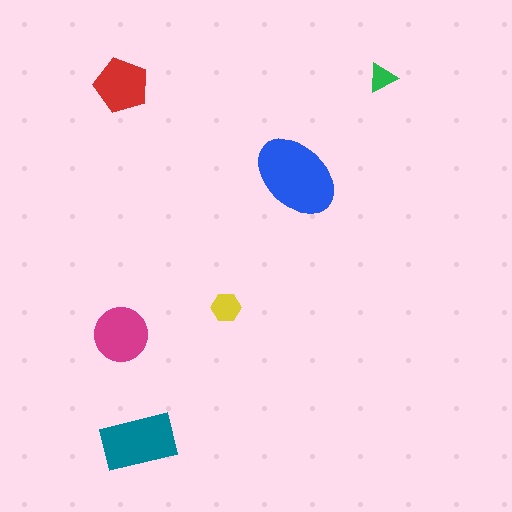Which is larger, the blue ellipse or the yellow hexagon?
The blue ellipse.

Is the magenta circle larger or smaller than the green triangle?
Larger.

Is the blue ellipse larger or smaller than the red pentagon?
Larger.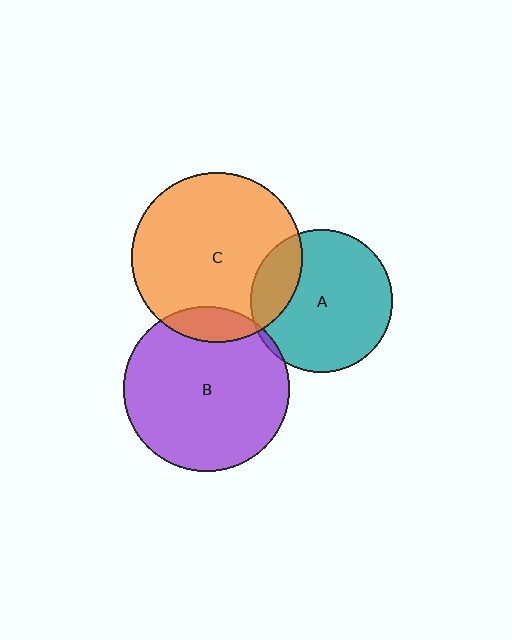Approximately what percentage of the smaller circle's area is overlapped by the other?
Approximately 20%.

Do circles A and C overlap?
Yes.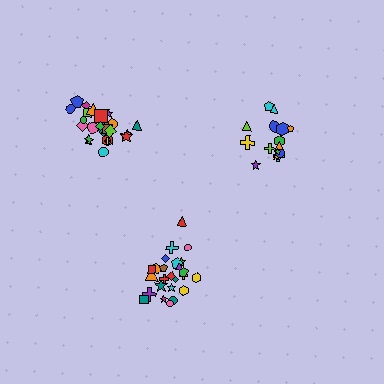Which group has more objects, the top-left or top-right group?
The top-left group.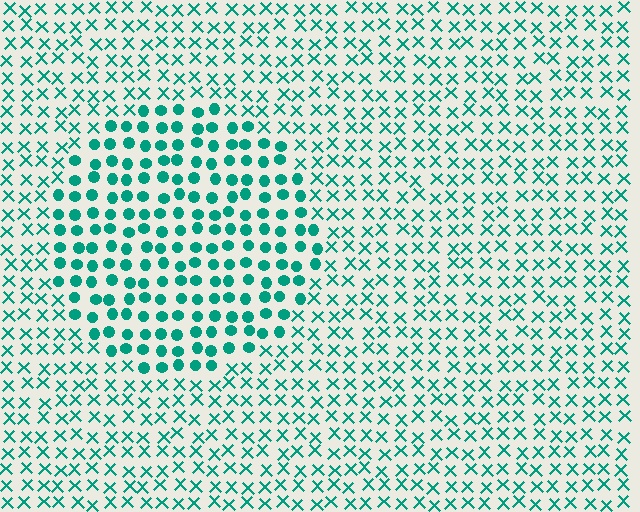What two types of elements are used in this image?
The image uses circles inside the circle region and X marks outside it.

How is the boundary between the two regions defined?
The boundary is defined by a change in element shape: circles inside vs. X marks outside. All elements share the same color and spacing.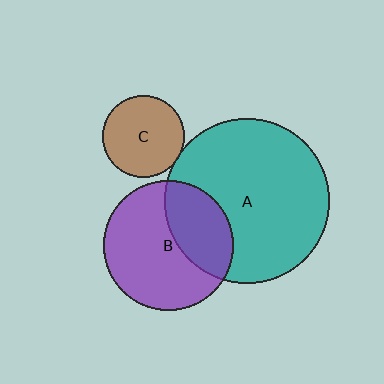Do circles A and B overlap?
Yes.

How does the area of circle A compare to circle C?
Approximately 4.1 times.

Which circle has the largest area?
Circle A (teal).